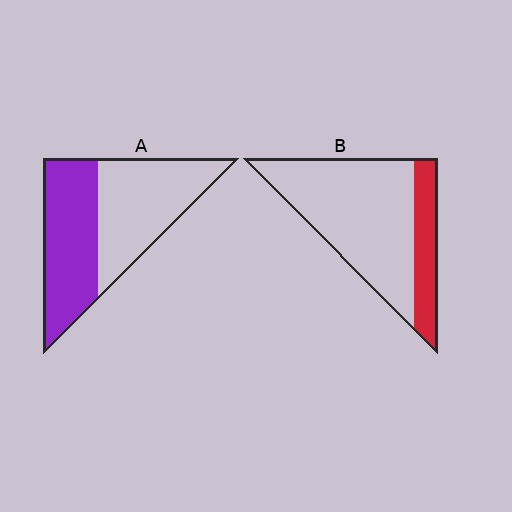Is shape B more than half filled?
No.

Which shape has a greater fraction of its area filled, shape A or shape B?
Shape A.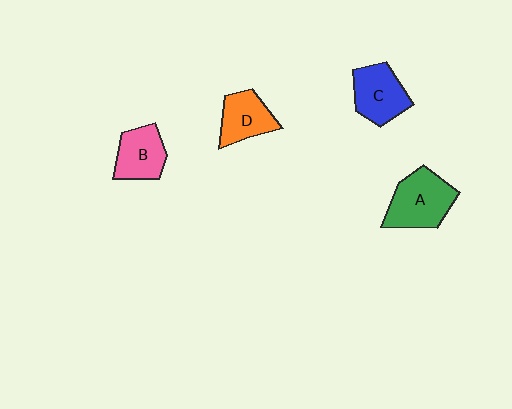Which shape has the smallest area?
Shape D (orange).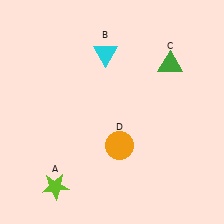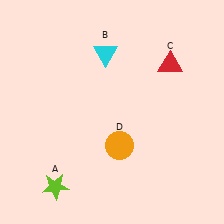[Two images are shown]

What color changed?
The triangle (C) changed from green in Image 1 to red in Image 2.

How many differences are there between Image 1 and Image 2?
There is 1 difference between the two images.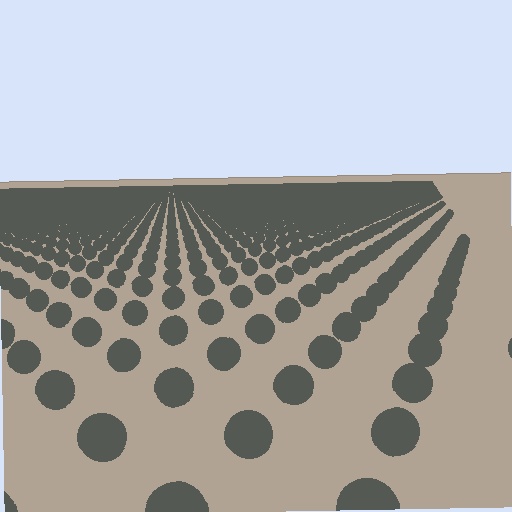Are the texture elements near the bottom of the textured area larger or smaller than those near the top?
Larger. Near the bottom, elements are closer to the viewer and appear at a bigger on-screen size.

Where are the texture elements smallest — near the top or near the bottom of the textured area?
Near the top.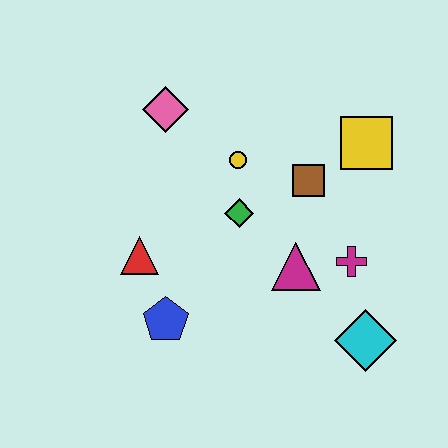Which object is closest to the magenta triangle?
The magenta cross is closest to the magenta triangle.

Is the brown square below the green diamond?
No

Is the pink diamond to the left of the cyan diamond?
Yes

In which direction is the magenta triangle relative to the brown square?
The magenta triangle is below the brown square.